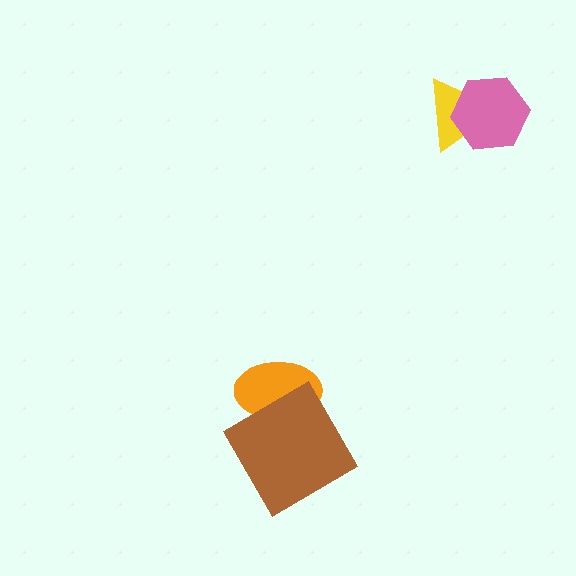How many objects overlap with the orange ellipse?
1 object overlaps with the orange ellipse.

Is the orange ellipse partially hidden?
Yes, it is partially covered by another shape.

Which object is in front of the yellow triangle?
The pink hexagon is in front of the yellow triangle.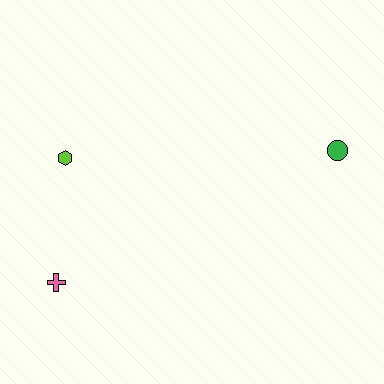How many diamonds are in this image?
There are no diamonds.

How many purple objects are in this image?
There are no purple objects.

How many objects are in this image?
There are 3 objects.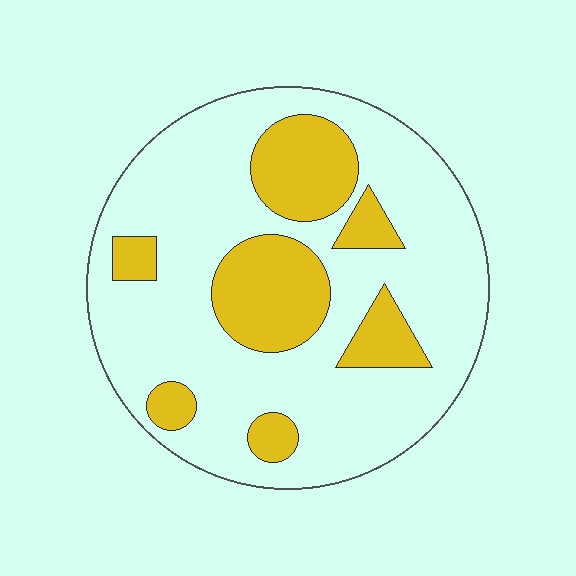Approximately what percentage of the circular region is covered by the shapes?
Approximately 25%.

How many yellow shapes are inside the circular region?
7.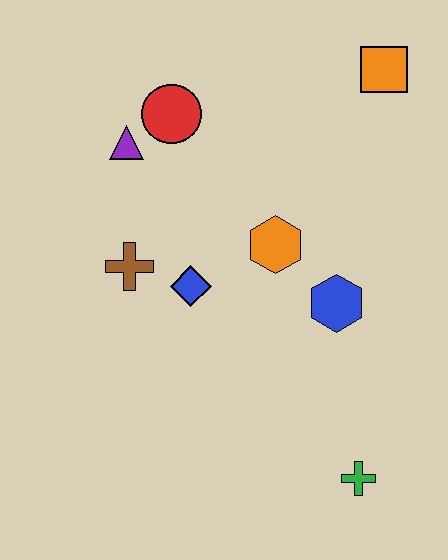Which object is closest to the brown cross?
The blue diamond is closest to the brown cross.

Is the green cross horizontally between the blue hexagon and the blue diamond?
No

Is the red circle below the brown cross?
No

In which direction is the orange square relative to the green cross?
The orange square is above the green cross.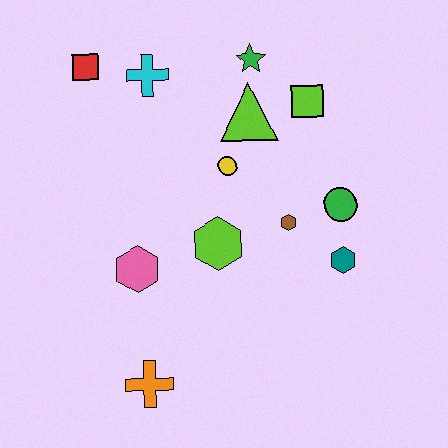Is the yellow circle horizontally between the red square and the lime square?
Yes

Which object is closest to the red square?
The cyan cross is closest to the red square.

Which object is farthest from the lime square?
The orange cross is farthest from the lime square.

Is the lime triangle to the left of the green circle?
Yes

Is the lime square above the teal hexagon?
Yes